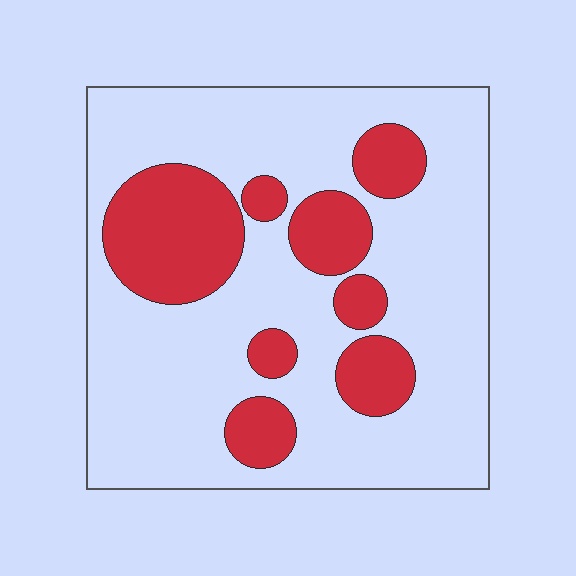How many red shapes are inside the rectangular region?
8.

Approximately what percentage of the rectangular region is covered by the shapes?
Approximately 25%.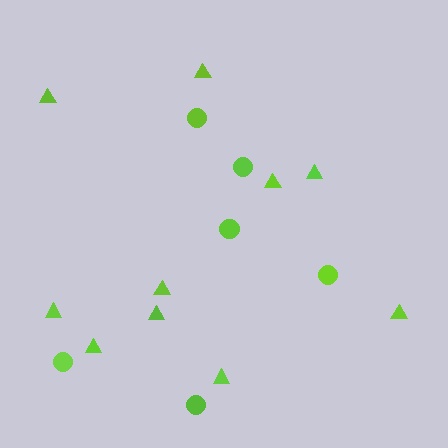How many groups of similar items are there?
There are 2 groups: one group of circles (6) and one group of triangles (10).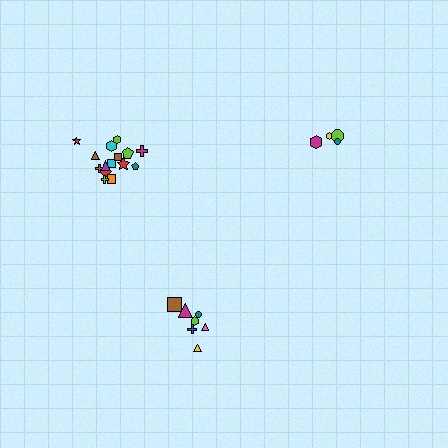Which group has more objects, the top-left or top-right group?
The top-left group.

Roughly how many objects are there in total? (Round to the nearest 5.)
Roughly 25 objects in total.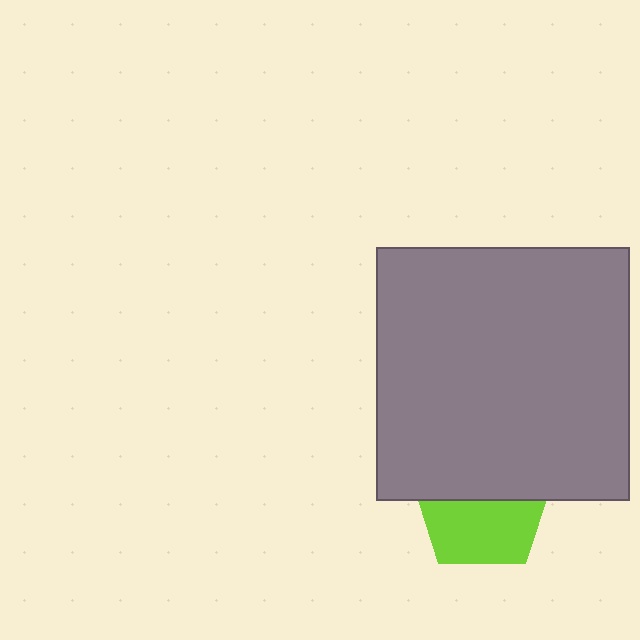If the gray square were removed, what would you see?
You would see the complete lime pentagon.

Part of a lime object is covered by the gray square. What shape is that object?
It is a pentagon.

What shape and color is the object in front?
The object in front is a gray square.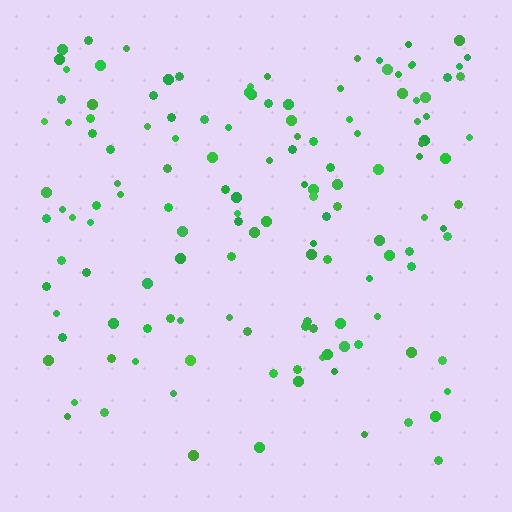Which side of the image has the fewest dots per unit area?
The bottom.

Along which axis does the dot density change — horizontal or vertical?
Vertical.